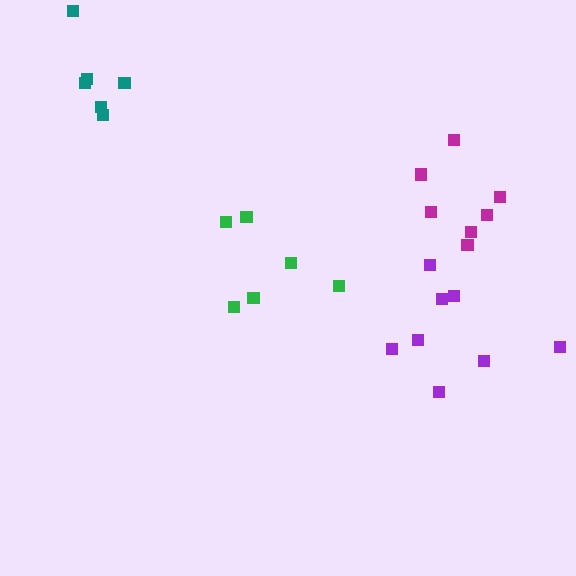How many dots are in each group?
Group 1: 8 dots, Group 2: 6 dots, Group 3: 7 dots, Group 4: 6 dots (27 total).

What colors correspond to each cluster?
The clusters are colored: purple, green, magenta, teal.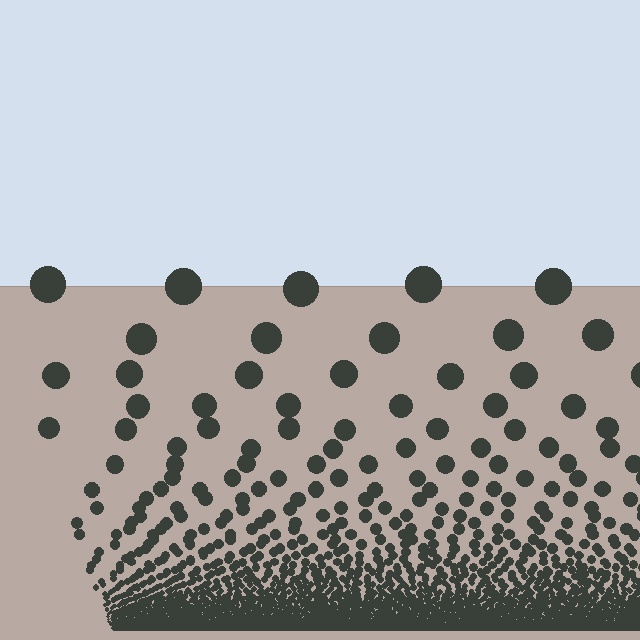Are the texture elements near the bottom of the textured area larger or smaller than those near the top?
Smaller. The gradient is inverted — elements near the bottom are smaller and denser.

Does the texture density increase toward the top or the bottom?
Density increases toward the bottom.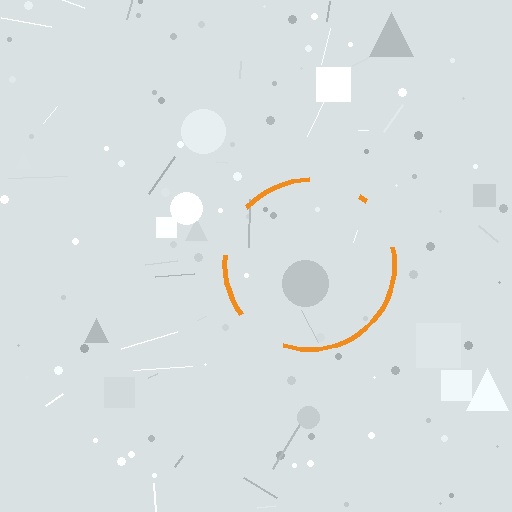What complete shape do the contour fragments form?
The contour fragments form a circle.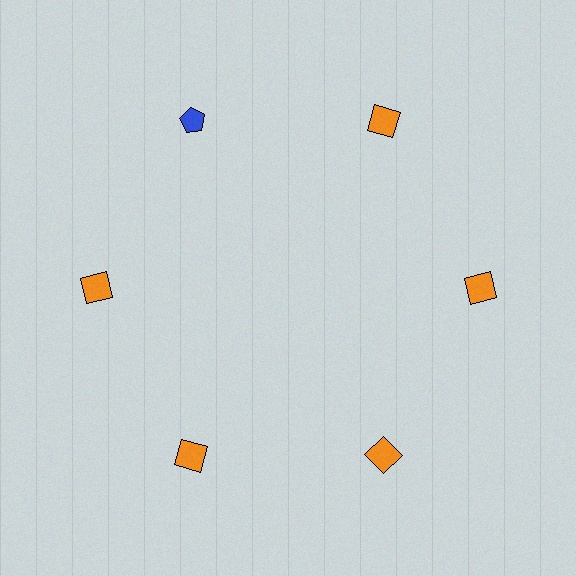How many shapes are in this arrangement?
There are 6 shapes arranged in a ring pattern.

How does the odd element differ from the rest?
It differs in both color (blue instead of orange) and shape (pentagon instead of square).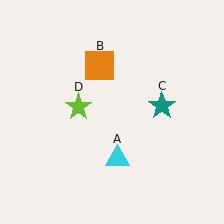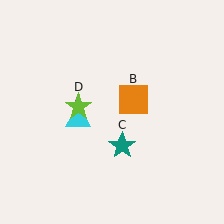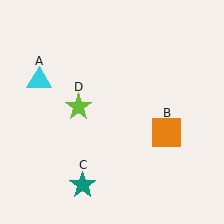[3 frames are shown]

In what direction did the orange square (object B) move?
The orange square (object B) moved down and to the right.